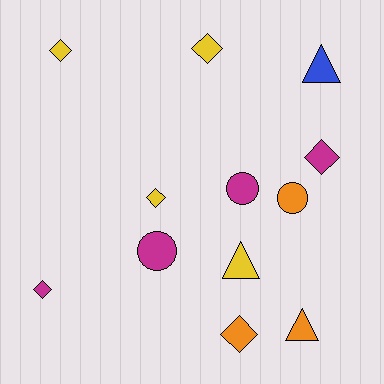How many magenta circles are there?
There are 2 magenta circles.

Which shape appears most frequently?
Diamond, with 6 objects.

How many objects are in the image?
There are 12 objects.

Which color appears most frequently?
Magenta, with 4 objects.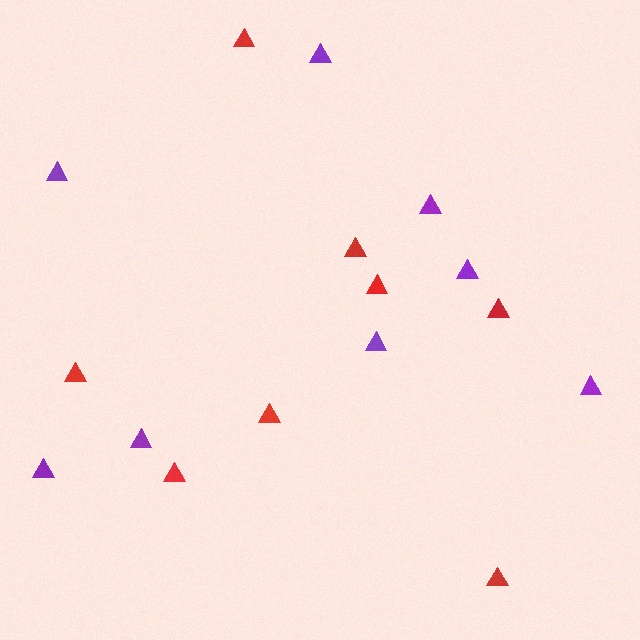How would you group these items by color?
There are 2 groups: one group of purple triangles (8) and one group of red triangles (8).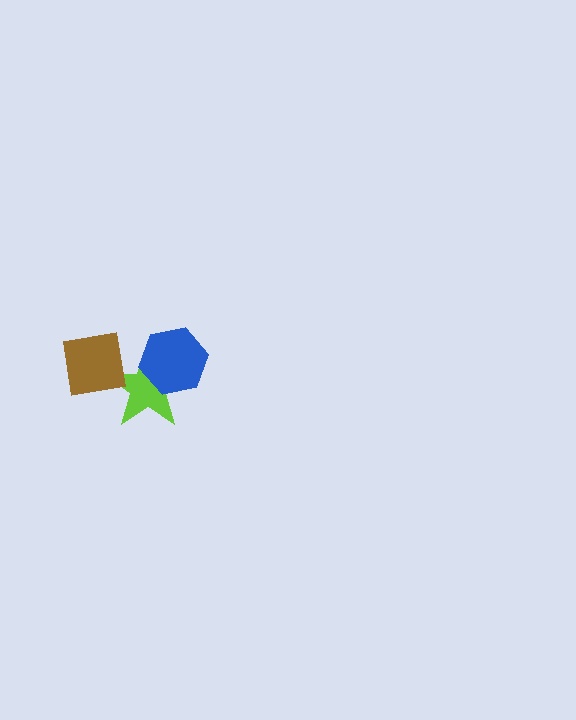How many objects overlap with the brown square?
1 object overlaps with the brown square.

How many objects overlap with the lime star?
2 objects overlap with the lime star.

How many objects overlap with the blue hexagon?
1 object overlaps with the blue hexagon.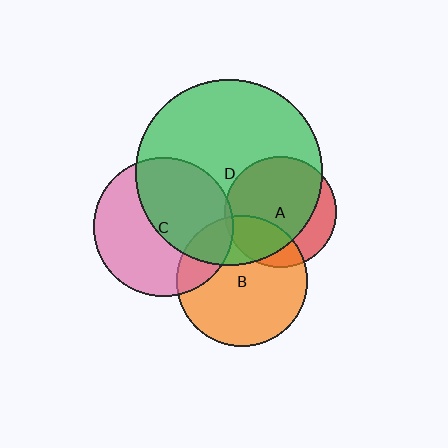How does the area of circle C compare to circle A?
Approximately 1.6 times.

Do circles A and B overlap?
Yes.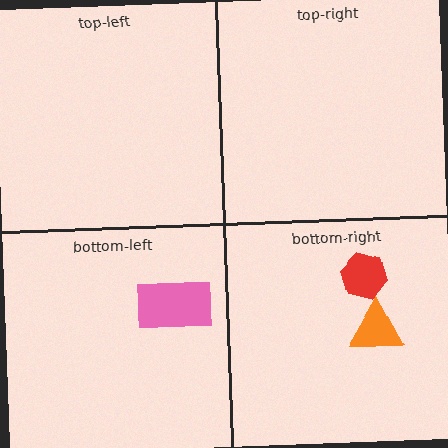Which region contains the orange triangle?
The bottom-right region.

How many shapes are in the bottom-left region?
1.